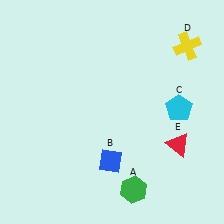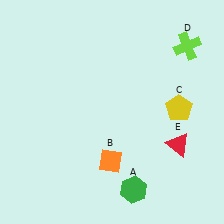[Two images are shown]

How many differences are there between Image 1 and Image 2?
There are 3 differences between the two images.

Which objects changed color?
B changed from blue to orange. C changed from cyan to yellow. D changed from yellow to lime.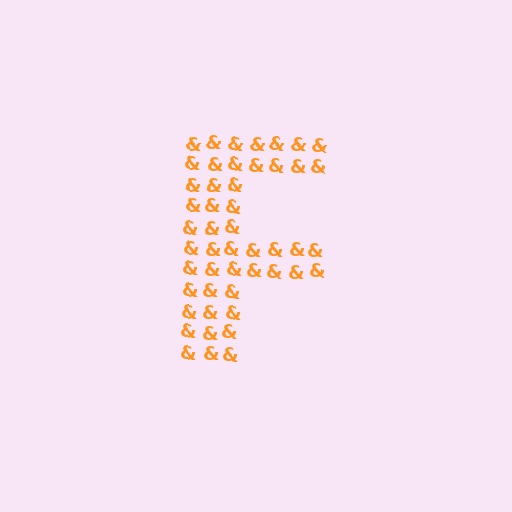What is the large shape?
The large shape is the letter F.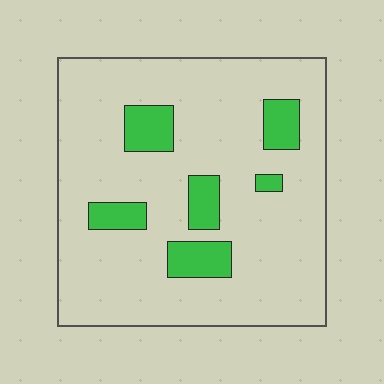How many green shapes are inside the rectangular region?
6.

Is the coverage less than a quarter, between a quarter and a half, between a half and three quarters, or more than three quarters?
Less than a quarter.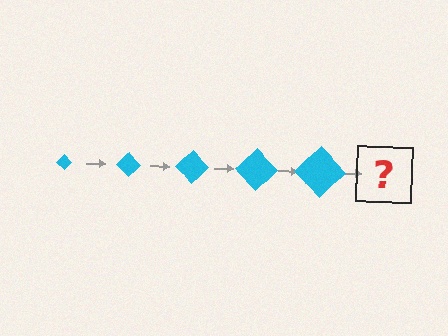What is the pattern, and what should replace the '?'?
The pattern is that the diamond gets progressively larger each step. The '?' should be a cyan diamond, larger than the previous one.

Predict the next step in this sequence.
The next step is a cyan diamond, larger than the previous one.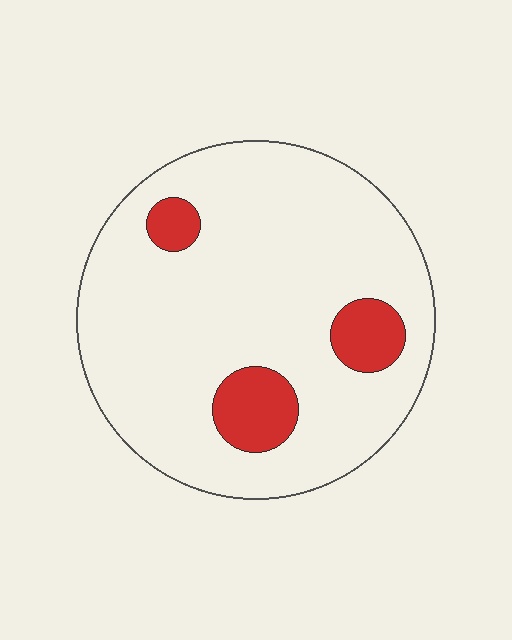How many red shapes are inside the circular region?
3.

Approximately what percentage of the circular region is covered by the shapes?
Approximately 15%.